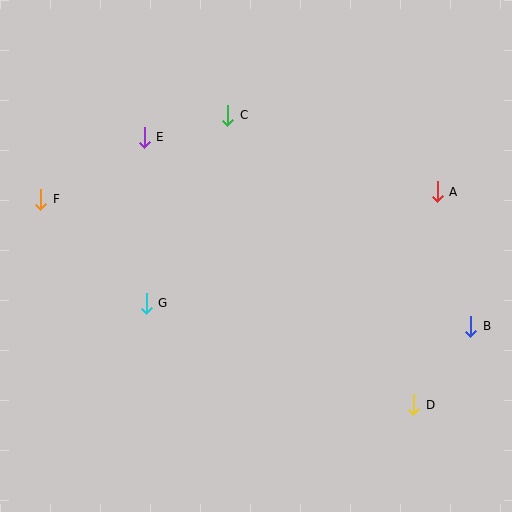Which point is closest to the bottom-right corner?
Point D is closest to the bottom-right corner.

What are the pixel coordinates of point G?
Point G is at (146, 303).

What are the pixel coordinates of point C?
Point C is at (228, 115).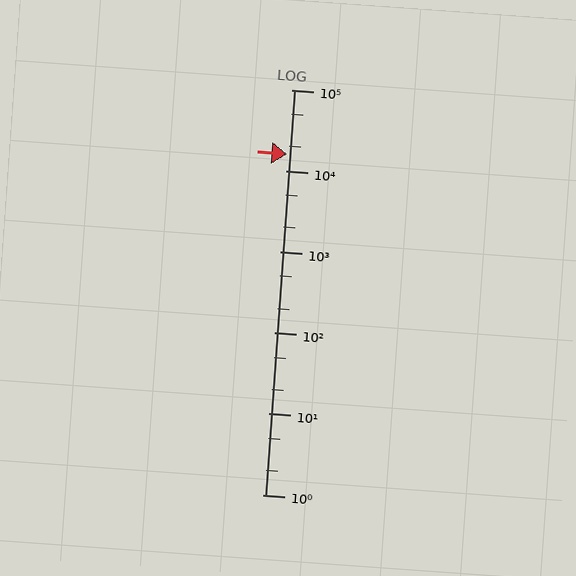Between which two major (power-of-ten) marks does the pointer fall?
The pointer is between 10000 and 100000.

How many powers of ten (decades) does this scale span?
The scale spans 5 decades, from 1 to 100000.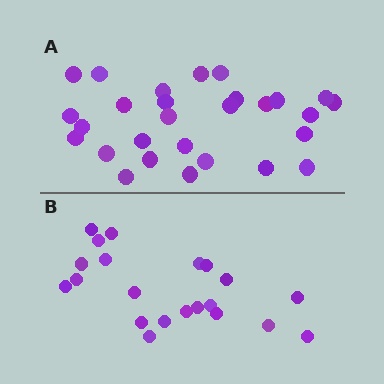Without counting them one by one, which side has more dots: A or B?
Region A (the top region) has more dots.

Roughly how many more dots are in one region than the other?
Region A has roughly 8 or so more dots than region B.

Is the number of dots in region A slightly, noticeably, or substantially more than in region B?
Region A has noticeably more, but not dramatically so. The ratio is roughly 1.3 to 1.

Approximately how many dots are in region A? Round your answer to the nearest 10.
About 30 dots. (The exact count is 28, which rounds to 30.)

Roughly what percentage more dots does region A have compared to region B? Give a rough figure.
About 35% more.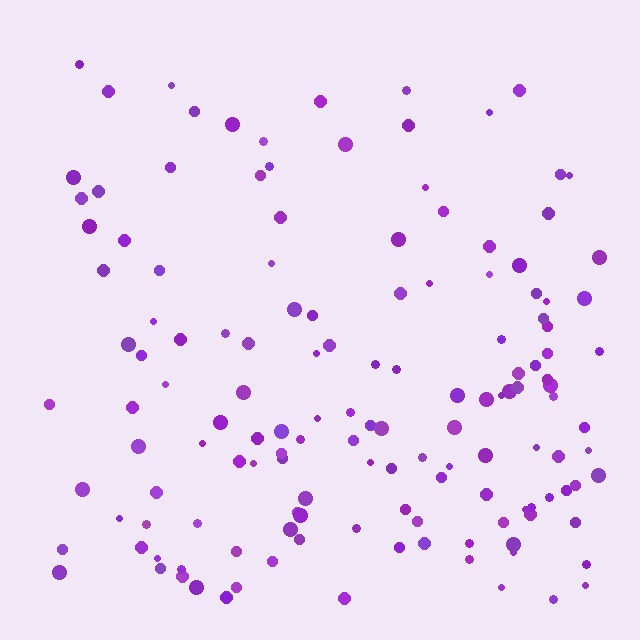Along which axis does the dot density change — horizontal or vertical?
Vertical.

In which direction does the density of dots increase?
From top to bottom, with the bottom side densest.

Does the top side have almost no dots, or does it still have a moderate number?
Still a moderate number, just noticeably fewer than the bottom.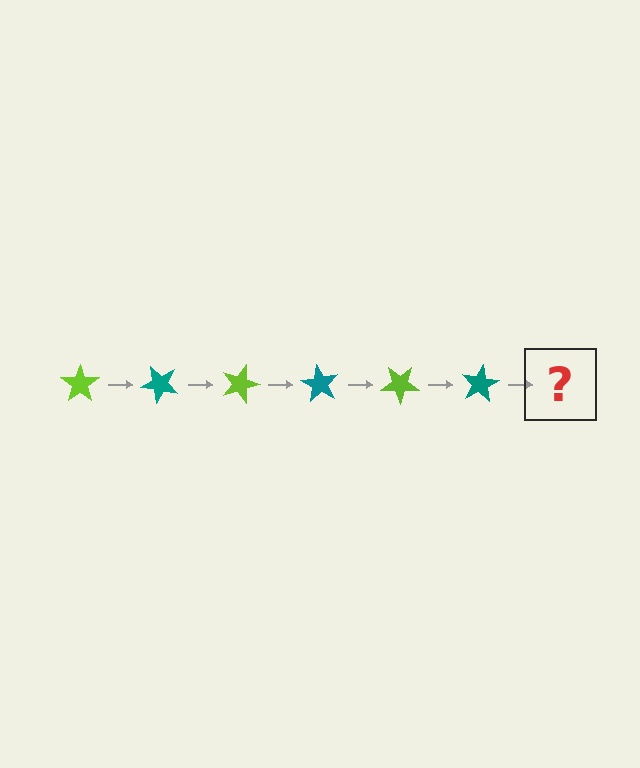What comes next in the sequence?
The next element should be a lime star, rotated 270 degrees from the start.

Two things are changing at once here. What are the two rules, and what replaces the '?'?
The two rules are that it rotates 45 degrees each step and the color cycles through lime and teal. The '?' should be a lime star, rotated 270 degrees from the start.